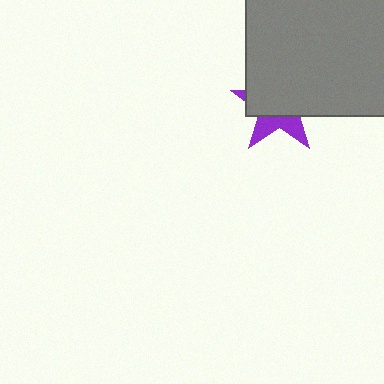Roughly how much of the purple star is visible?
A small part of it is visible (roughly 34%).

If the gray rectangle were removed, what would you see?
You would see the complete purple star.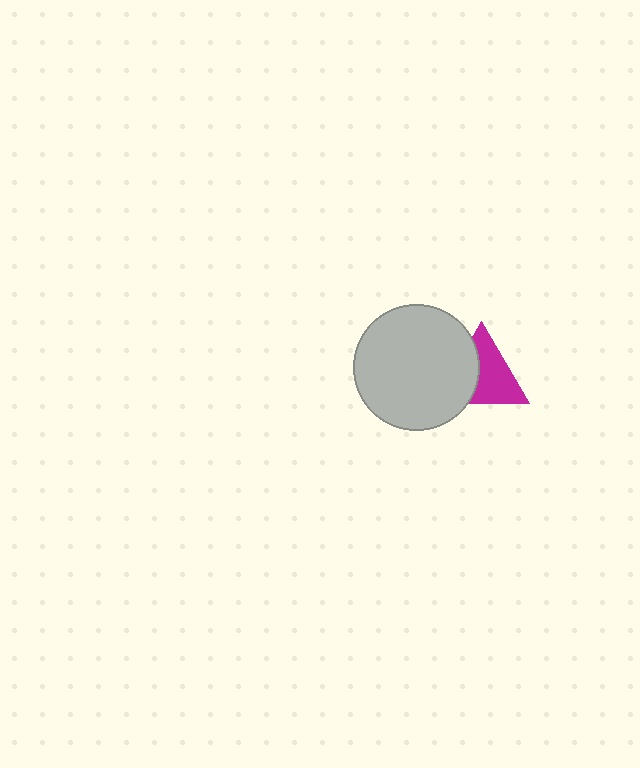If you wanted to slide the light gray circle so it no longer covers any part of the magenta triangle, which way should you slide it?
Slide it left — that is the most direct way to separate the two shapes.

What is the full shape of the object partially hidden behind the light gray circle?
The partially hidden object is a magenta triangle.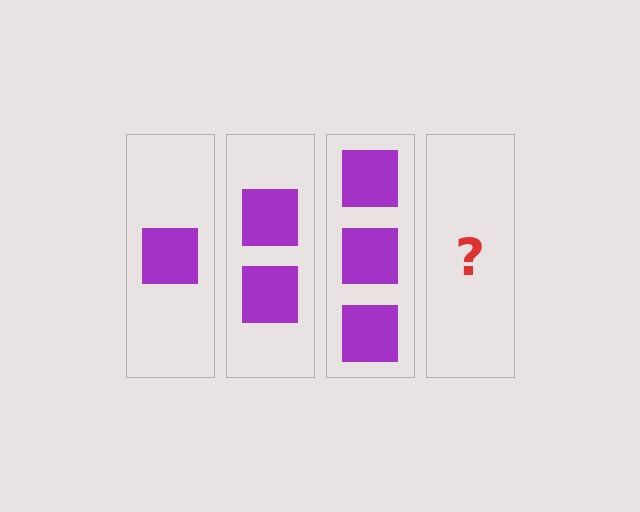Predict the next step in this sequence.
The next step is 4 squares.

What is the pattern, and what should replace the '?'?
The pattern is that each step adds one more square. The '?' should be 4 squares.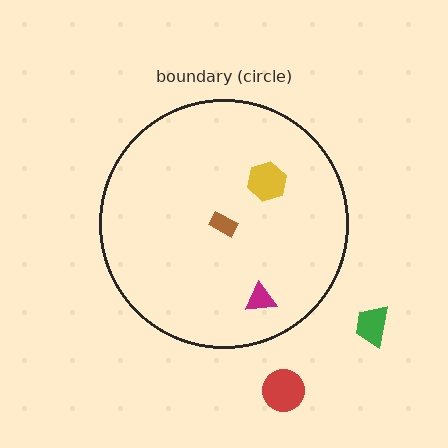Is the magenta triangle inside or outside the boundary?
Inside.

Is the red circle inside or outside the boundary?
Outside.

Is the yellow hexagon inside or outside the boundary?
Inside.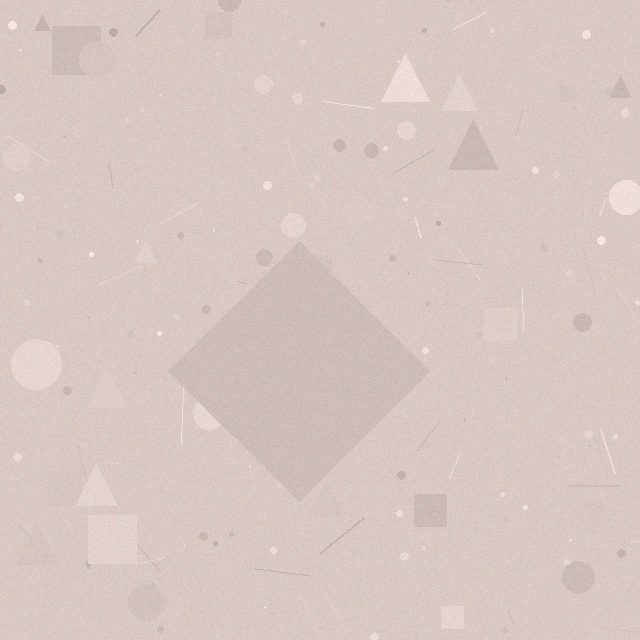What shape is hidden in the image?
A diamond is hidden in the image.